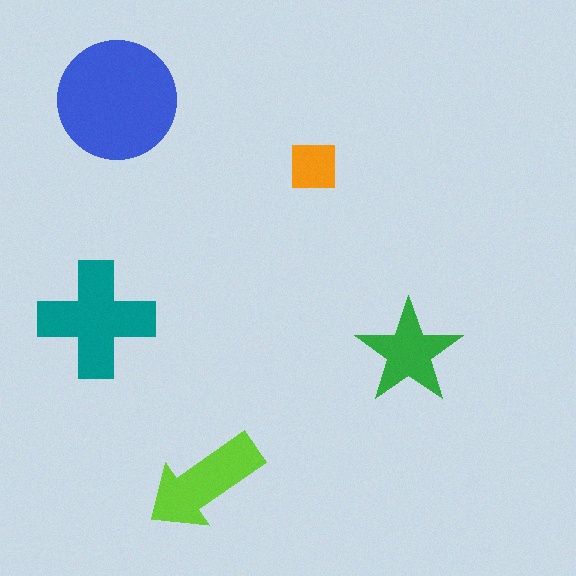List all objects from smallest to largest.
The orange square, the green star, the lime arrow, the teal cross, the blue circle.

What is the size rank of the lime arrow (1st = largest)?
3rd.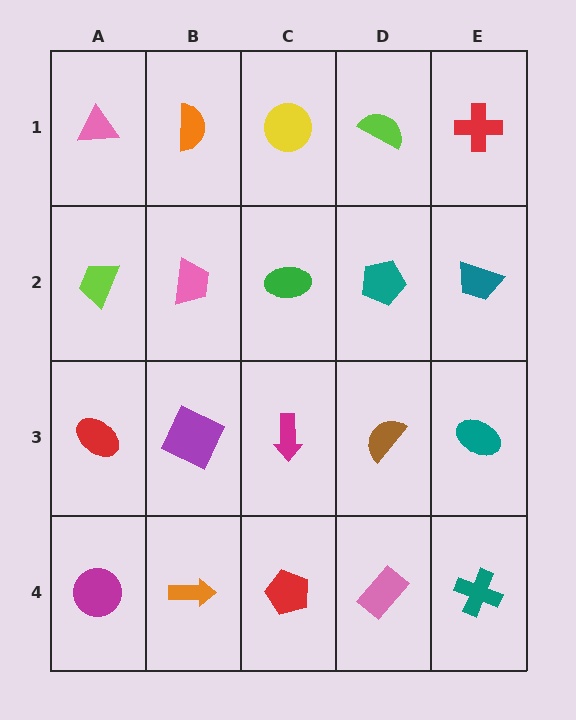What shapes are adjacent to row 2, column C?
A yellow circle (row 1, column C), a magenta arrow (row 3, column C), a pink trapezoid (row 2, column B), a teal pentagon (row 2, column D).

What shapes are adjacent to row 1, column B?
A pink trapezoid (row 2, column B), a pink triangle (row 1, column A), a yellow circle (row 1, column C).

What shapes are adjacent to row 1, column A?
A lime trapezoid (row 2, column A), an orange semicircle (row 1, column B).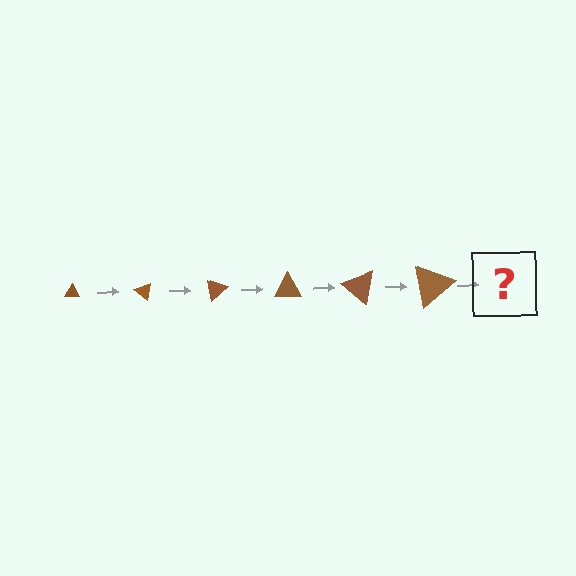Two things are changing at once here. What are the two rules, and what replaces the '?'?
The two rules are that the triangle grows larger each step and it rotates 40 degrees each step. The '?' should be a triangle, larger than the previous one and rotated 240 degrees from the start.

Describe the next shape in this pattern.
It should be a triangle, larger than the previous one and rotated 240 degrees from the start.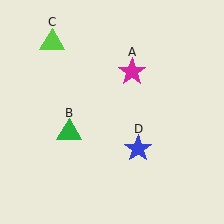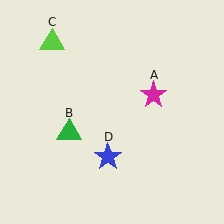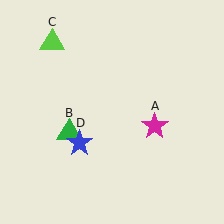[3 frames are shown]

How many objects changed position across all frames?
2 objects changed position: magenta star (object A), blue star (object D).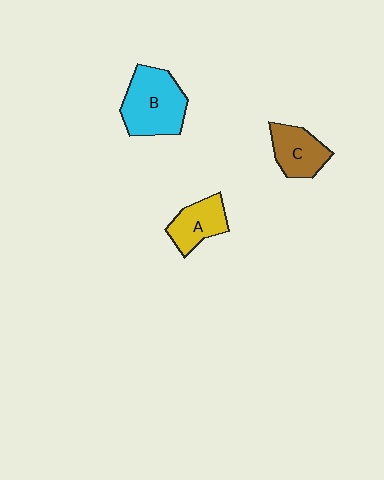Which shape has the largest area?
Shape B (cyan).